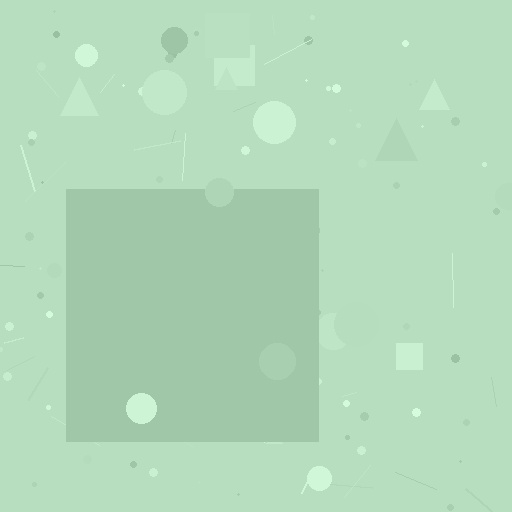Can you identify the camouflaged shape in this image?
The camouflaged shape is a square.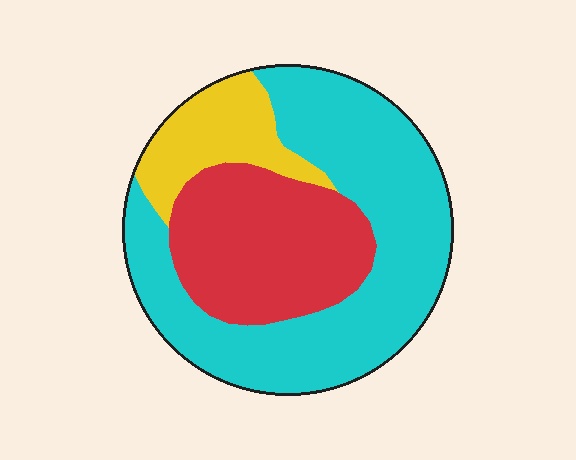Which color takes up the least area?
Yellow, at roughly 15%.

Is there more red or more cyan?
Cyan.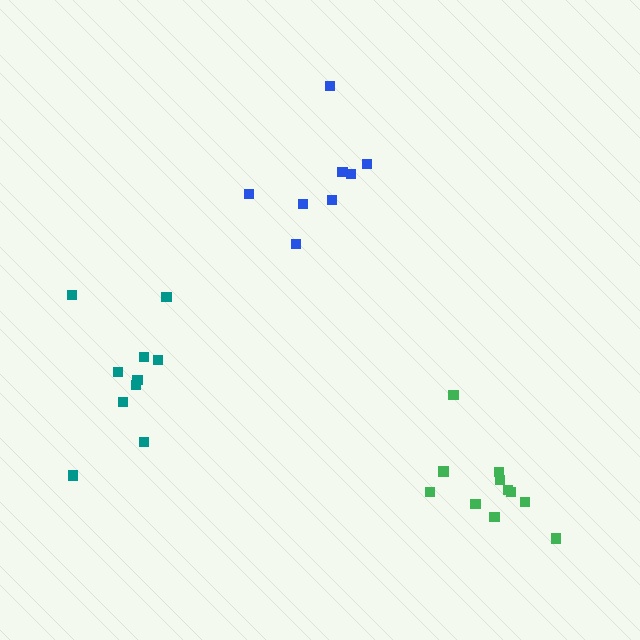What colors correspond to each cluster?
The clusters are colored: teal, blue, green.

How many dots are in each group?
Group 1: 10 dots, Group 2: 8 dots, Group 3: 11 dots (29 total).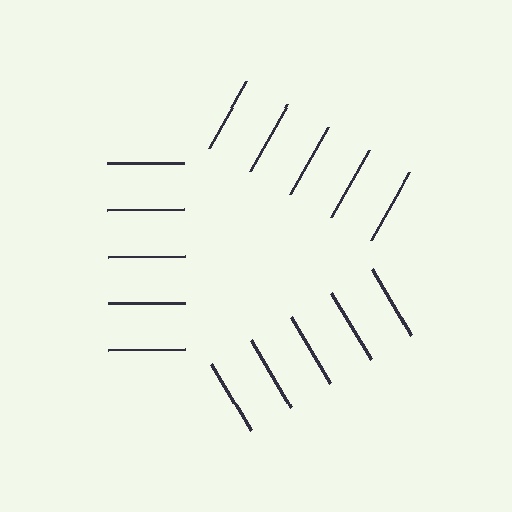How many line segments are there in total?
15 — 5 along each of the 3 edges.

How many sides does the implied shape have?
3 sides — the line-ends trace a triangle.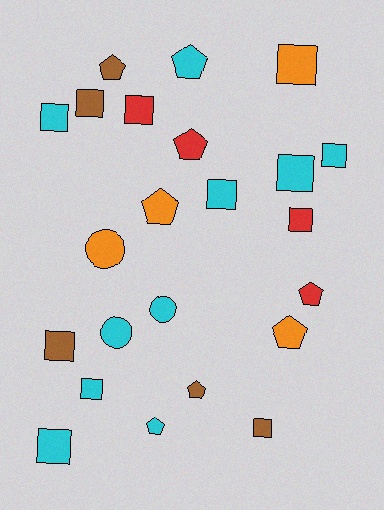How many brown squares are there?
There are 3 brown squares.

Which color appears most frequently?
Cyan, with 10 objects.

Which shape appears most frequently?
Square, with 12 objects.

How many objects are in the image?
There are 23 objects.